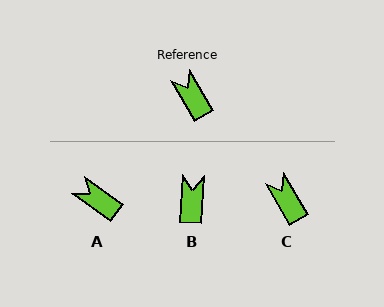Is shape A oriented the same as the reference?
No, it is off by about 24 degrees.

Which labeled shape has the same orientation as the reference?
C.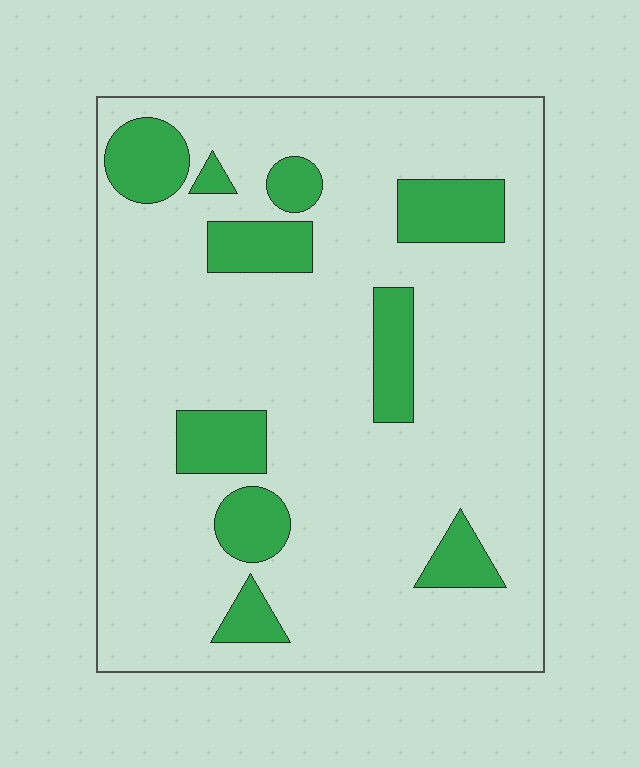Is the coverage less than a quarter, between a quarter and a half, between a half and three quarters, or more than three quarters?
Less than a quarter.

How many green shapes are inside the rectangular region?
10.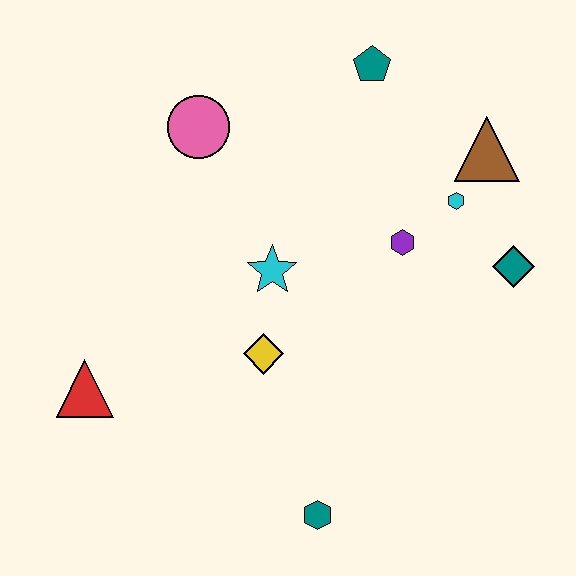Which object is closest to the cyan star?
The yellow diamond is closest to the cyan star.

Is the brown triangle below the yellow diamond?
No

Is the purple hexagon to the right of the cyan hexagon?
No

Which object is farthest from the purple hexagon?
The red triangle is farthest from the purple hexagon.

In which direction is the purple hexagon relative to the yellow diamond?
The purple hexagon is to the right of the yellow diamond.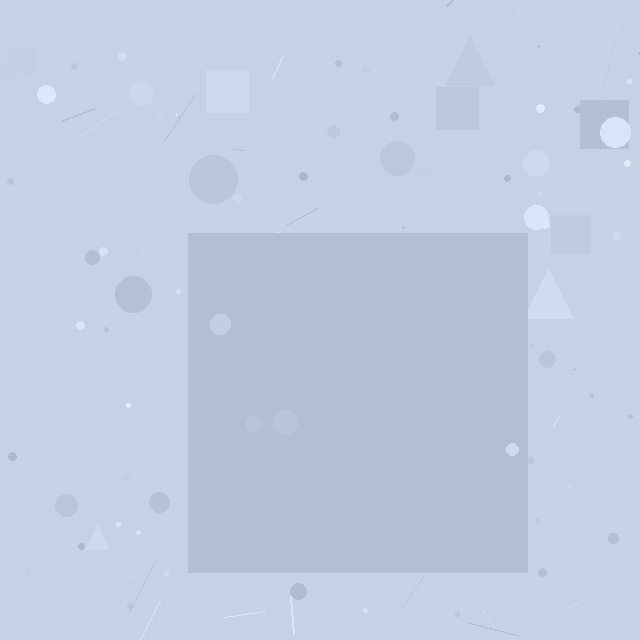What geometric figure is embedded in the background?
A square is embedded in the background.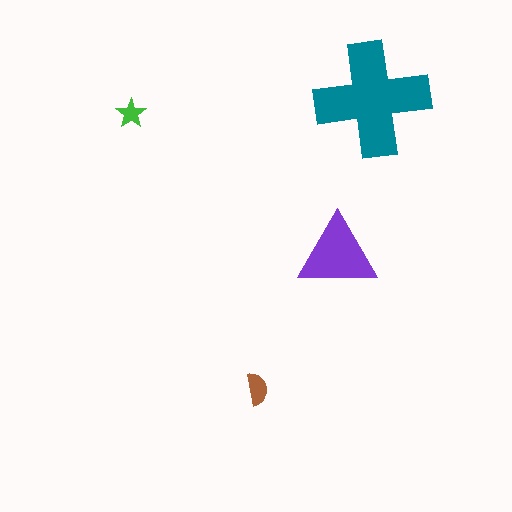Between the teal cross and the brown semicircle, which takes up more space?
The teal cross.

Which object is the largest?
The teal cross.